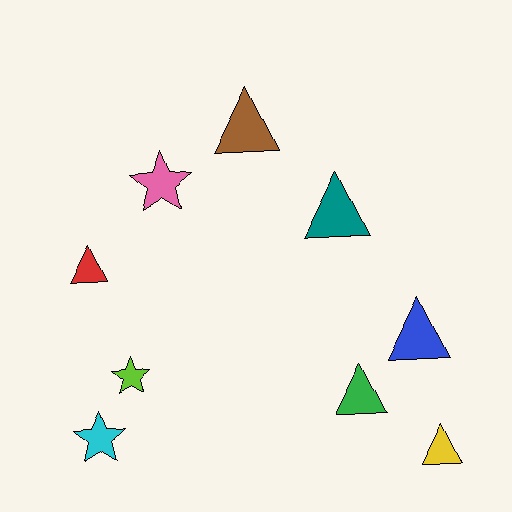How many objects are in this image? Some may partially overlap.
There are 9 objects.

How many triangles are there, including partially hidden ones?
There are 6 triangles.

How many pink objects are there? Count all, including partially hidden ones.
There is 1 pink object.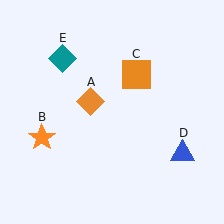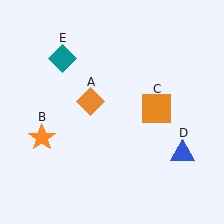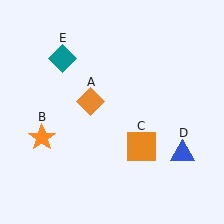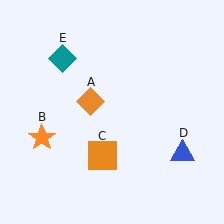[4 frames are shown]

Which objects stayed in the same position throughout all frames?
Orange diamond (object A) and orange star (object B) and blue triangle (object D) and teal diamond (object E) remained stationary.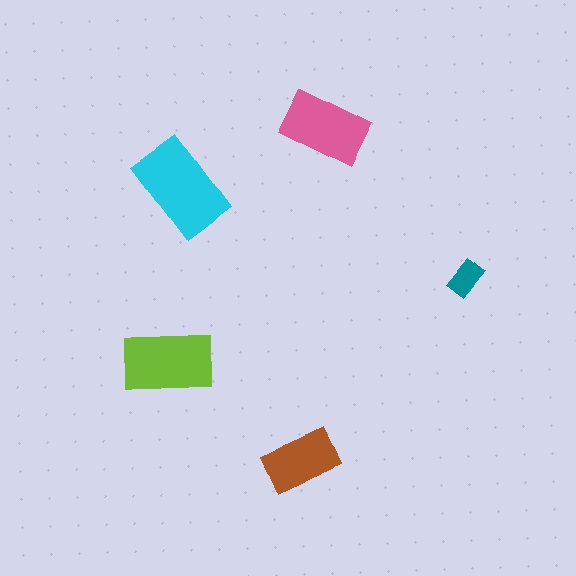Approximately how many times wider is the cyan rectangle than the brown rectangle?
About 1.5 times wider.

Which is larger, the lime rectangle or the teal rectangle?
The lime one.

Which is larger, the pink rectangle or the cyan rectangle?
The cyan one.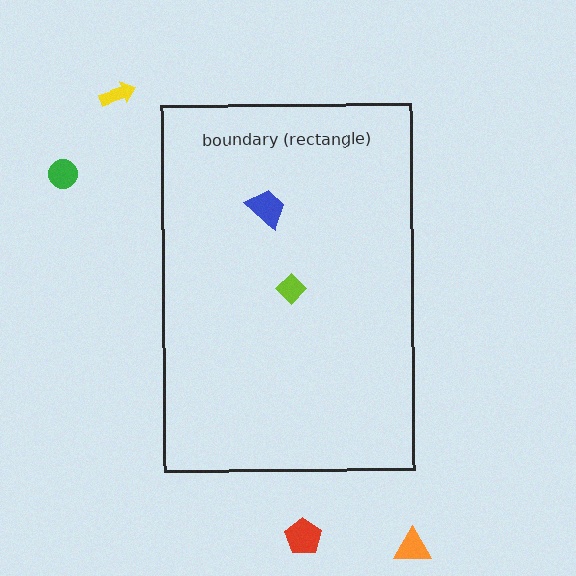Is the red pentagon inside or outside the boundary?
Outside.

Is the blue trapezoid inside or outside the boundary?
Inside.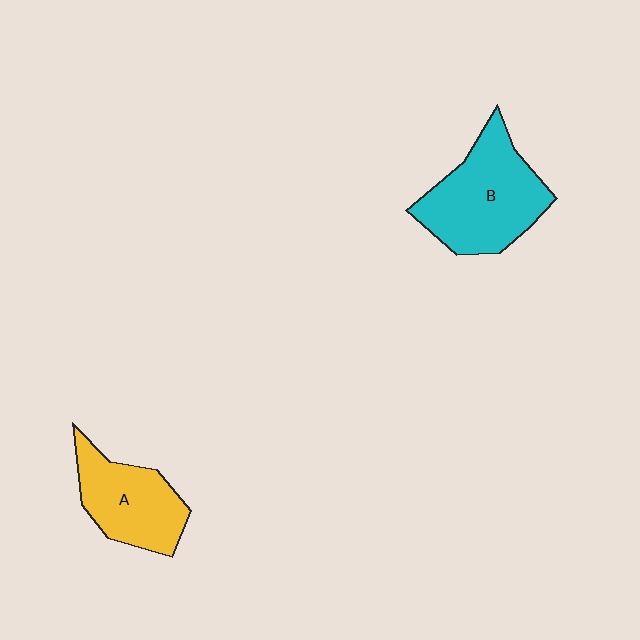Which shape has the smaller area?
Shape A (yellow).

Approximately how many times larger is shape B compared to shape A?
Approximately 1.4 times.